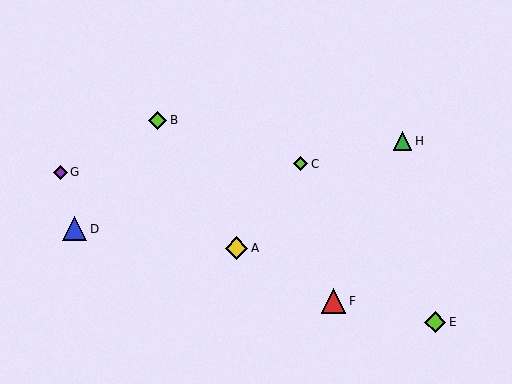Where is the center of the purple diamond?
The center of the purple diamond is at (60, 172).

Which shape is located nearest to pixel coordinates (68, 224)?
The blue triangle (labeled D) at (75, 229) is nearest to that location.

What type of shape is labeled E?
Shape E is a lime diamond.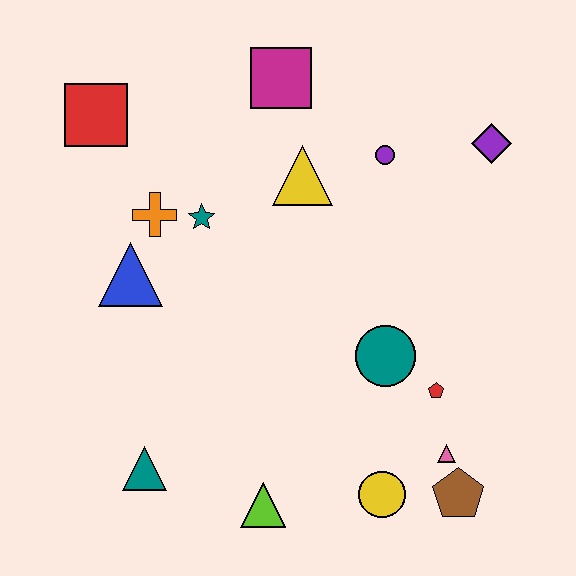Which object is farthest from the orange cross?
The brown pentagon is farthest from the orange cross.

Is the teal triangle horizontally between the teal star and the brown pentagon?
No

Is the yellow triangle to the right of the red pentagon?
No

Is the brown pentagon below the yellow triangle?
Yes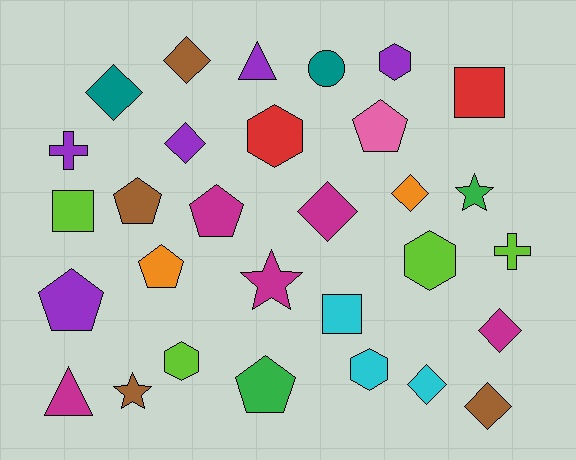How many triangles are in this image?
There are 2 triangles.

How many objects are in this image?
There are 30 objects.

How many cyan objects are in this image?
There are 3 cyan objects.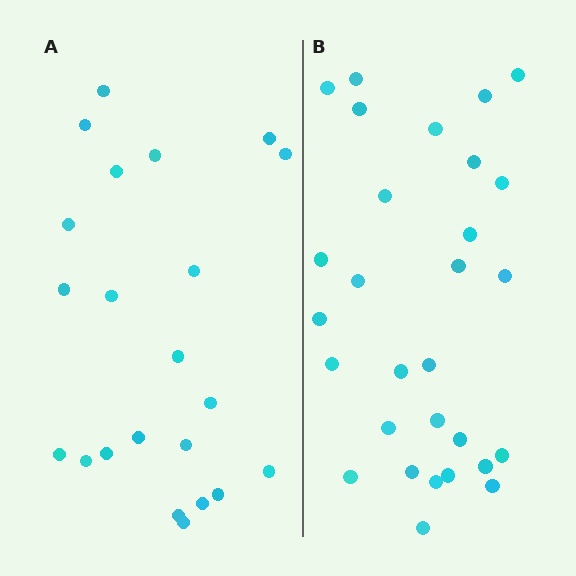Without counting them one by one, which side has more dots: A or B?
Region B (the right region) has more dots.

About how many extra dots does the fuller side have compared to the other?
Region B has roughly 8 or so more dots than region A.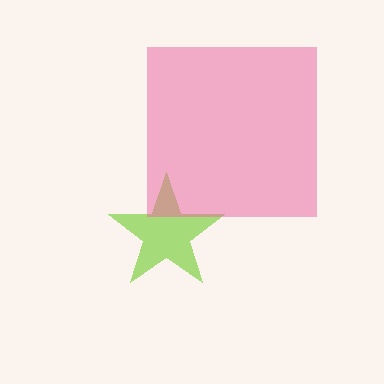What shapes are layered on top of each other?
The layered shapes are: a lime star, a pink square.